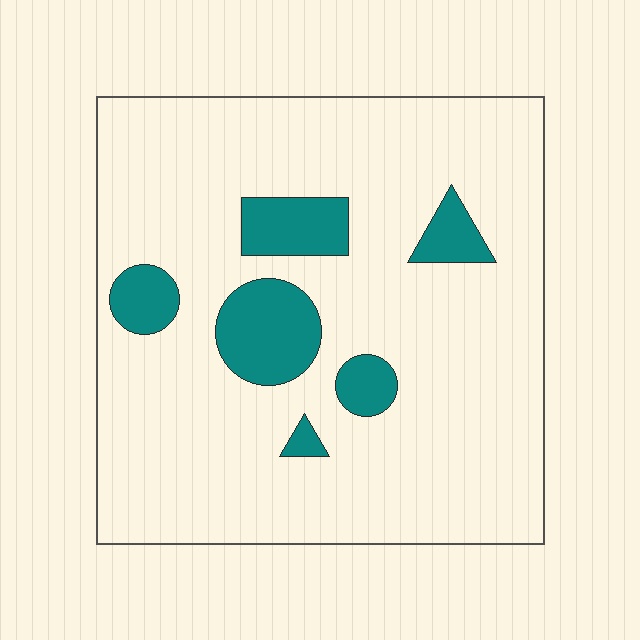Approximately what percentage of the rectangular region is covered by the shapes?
Approximately 15%.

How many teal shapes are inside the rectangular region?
6.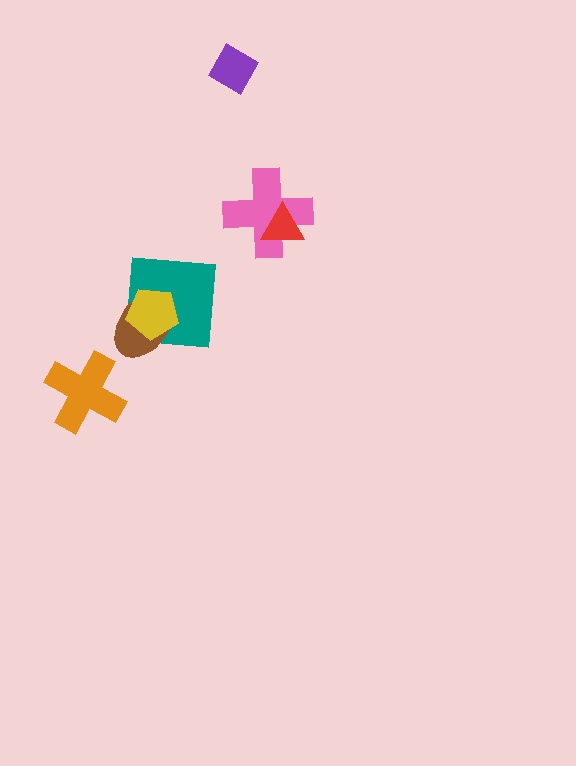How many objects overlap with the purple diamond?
0 objects overlap with the purple diamond.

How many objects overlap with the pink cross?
1 object overlaps with the pink cross.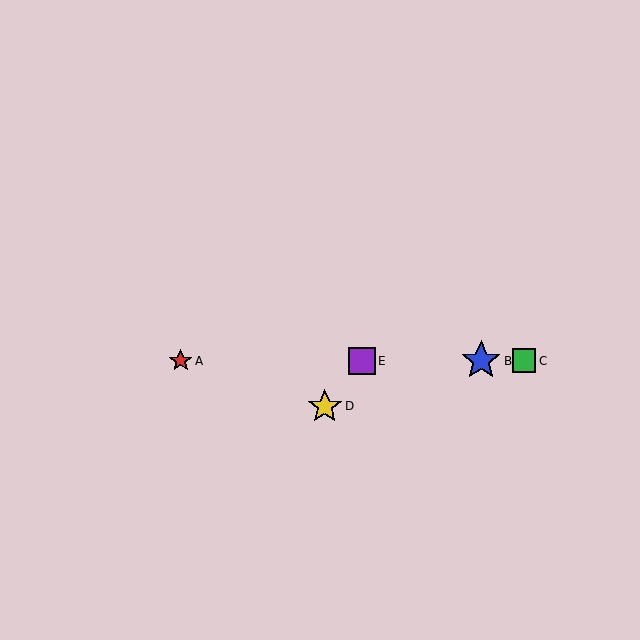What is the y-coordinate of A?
Object A is at y≈361.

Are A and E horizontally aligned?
Yes, both are at y≈361.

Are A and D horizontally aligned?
No, A is at y≈361 and D is at y≈406.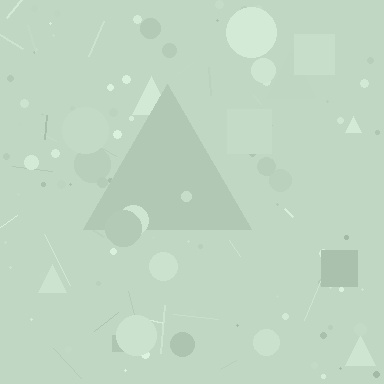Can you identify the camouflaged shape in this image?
The camouflaged shape is a triangle.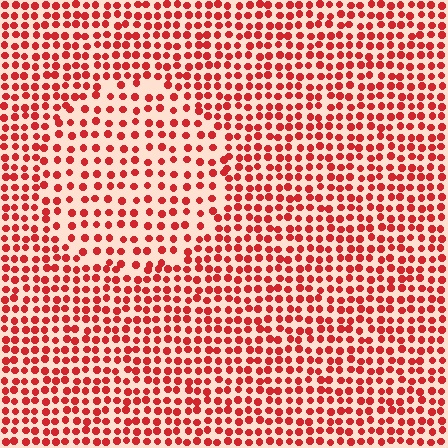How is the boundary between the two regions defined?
The boundary is defined by a change in element density (approximately 1.6x ratio). All elements are the same color, size, and shape.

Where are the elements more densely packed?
The elements are more densely packed outside the circle boundary.